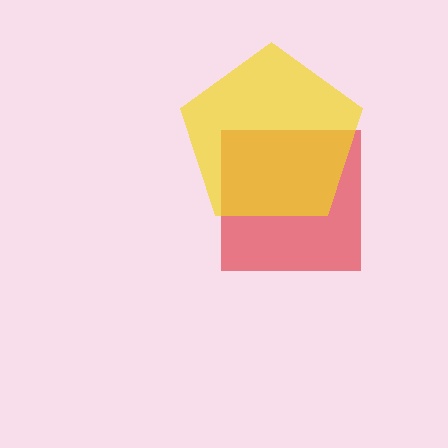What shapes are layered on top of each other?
The layered shapes are: a red square, a yellow pentagon.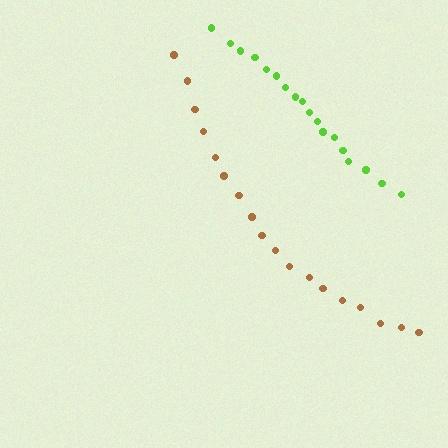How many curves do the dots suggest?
There are 2 distinct paths.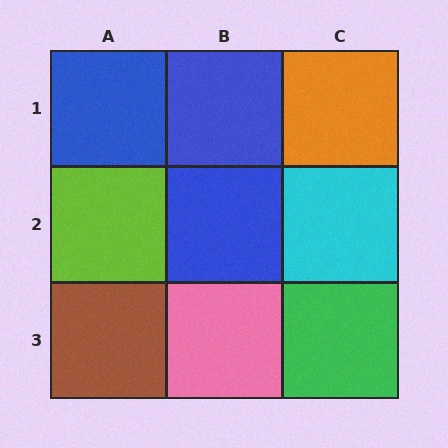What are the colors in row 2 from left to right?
Lime, blue, cyan.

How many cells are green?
1 cell is green.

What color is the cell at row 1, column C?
Orange.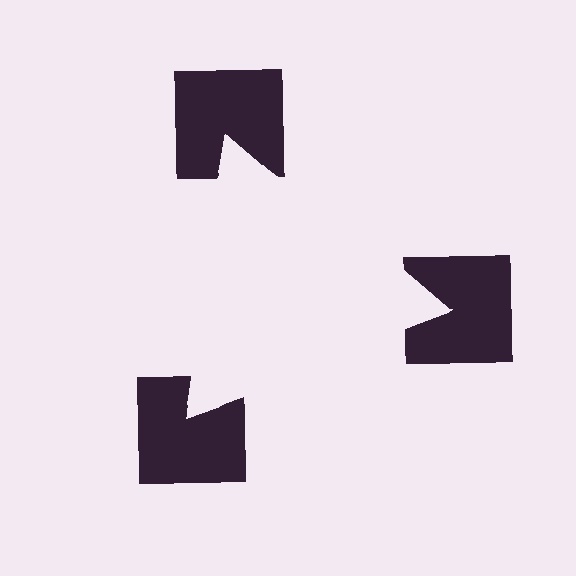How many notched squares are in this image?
There are 3 — one at each vertex of the illusory triangle.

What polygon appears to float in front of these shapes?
An illusory triangle — its edges are inferred from the aligned wedge cuts in the notched squares, not physically drawn.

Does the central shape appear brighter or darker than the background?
It typically appears slightly brighter than the background, even though no actual brightness change is drawn.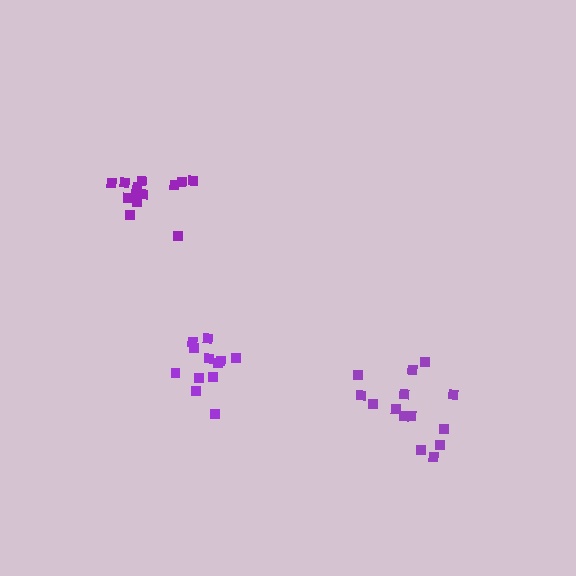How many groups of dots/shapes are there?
There are 3 groups.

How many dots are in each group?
Group 1: 14 dots, Group 2: 14 dots, Group 3: 12 dots (40 total).